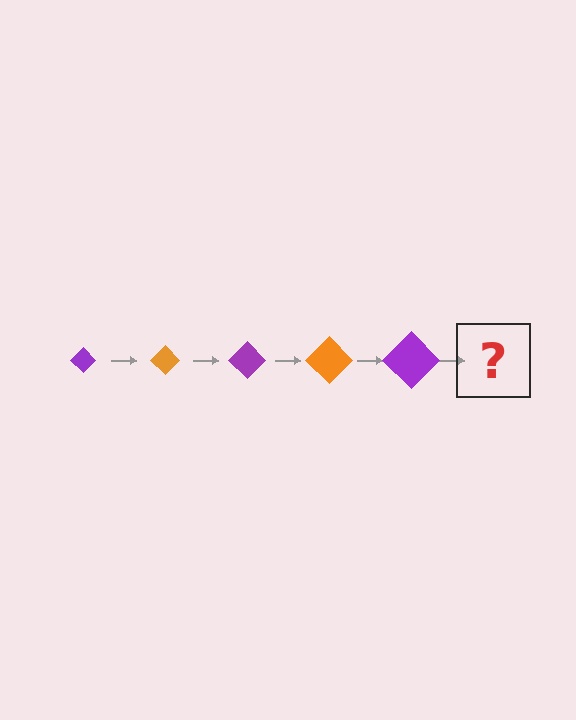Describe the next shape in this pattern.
It should be an orange diamond, larger than the previous one.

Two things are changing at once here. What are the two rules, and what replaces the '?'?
The two rules are that the diamond grows larger each step and the color cycles through purple and orange. The '?' should be an orange diamond, larger than the previous one.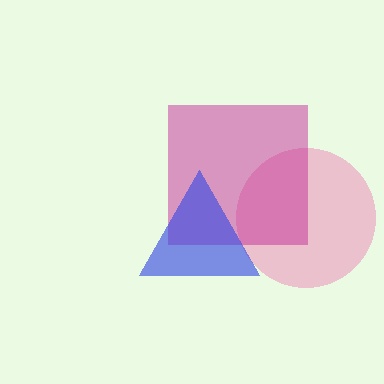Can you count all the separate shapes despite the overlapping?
Yes, there are 3 separate shapes.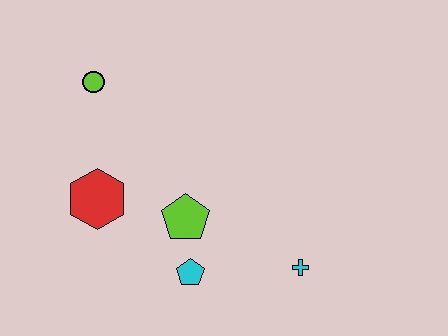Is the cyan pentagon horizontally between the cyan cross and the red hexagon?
Yes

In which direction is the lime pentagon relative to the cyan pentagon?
The lime pentagon is above the cyan pentagon.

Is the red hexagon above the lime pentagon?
Yes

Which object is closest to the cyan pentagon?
The lime pentagon is closest to the cyan pentagon.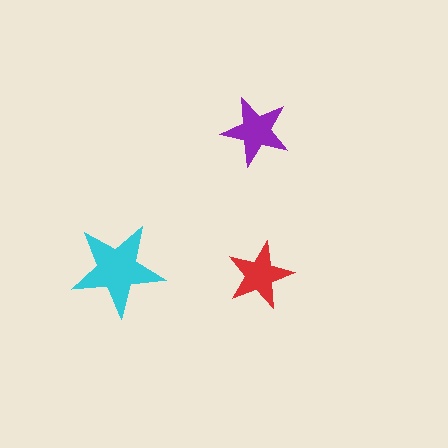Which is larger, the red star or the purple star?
The purple one.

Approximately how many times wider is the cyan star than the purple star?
About 1.5 times wider.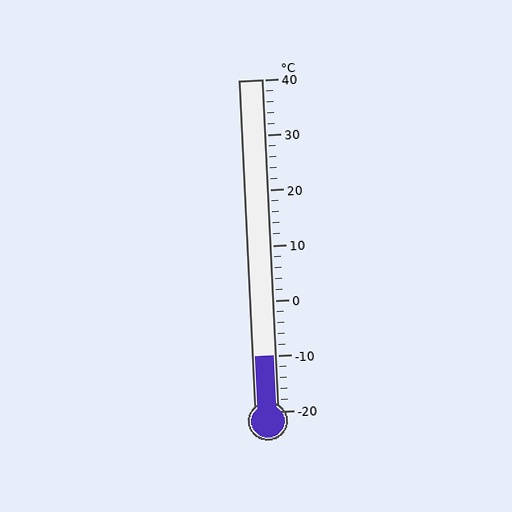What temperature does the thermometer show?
The thermometer shows approximately -10°C.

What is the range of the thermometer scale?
The thermometer scale ranges from -20°C to 40°C.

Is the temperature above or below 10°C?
The temperature is below 10°C.